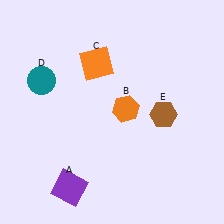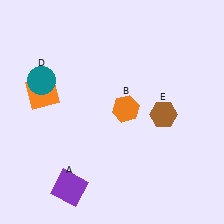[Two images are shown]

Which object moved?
The orange square (C) moved left.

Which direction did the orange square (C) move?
The orange square (C) moved left.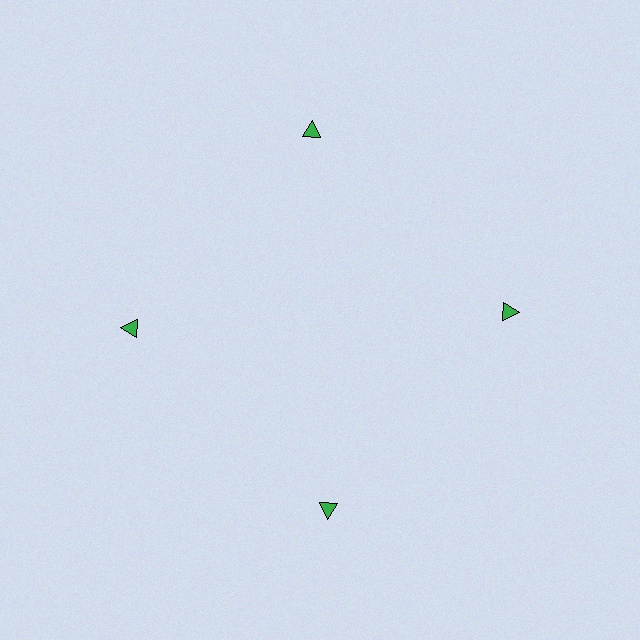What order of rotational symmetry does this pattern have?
This pattern has 4-fold rotational symmetry.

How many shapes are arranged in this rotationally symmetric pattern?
There are 4 shapes, arranged in 4 groups of 1.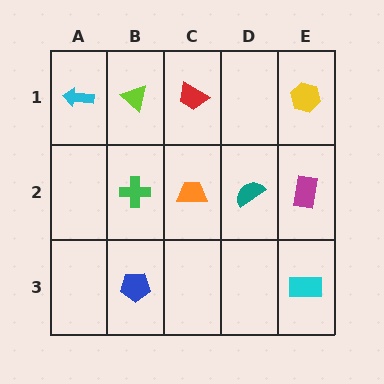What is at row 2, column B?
A green cross.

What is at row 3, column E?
A cyan rectangle.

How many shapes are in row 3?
2 shapes.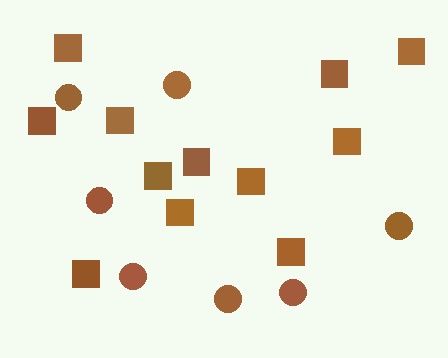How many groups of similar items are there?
There are 2 groups: one group of circles (7) and one group of squares (12).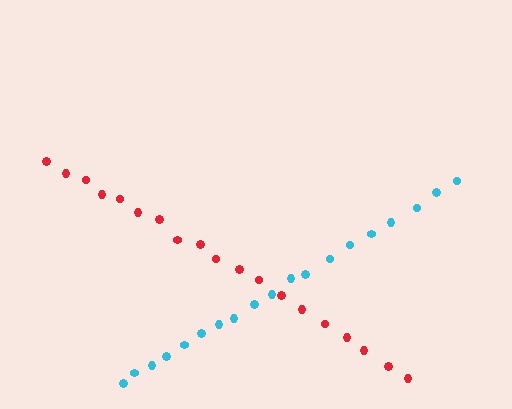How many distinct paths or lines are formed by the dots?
There are 2 distinct paths.